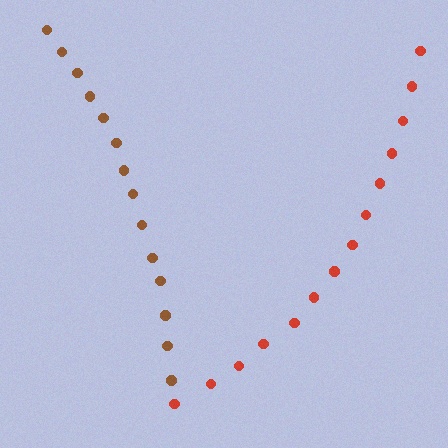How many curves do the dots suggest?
There are 2 distinct paths.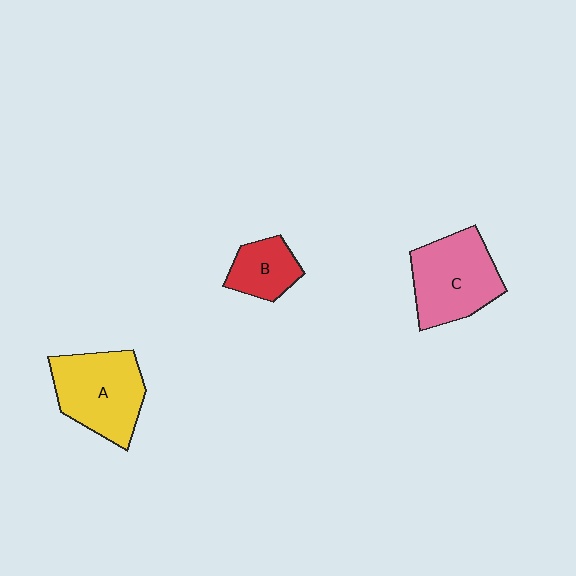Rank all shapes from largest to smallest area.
From largest to smallest: A (yellow), C (pink), B (red).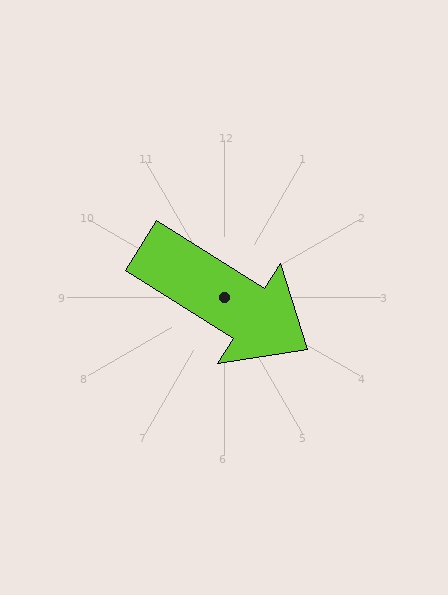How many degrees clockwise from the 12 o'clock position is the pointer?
Approximately 122 degrees.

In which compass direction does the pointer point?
Southeast.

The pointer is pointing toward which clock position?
Roughly 4 o'clock.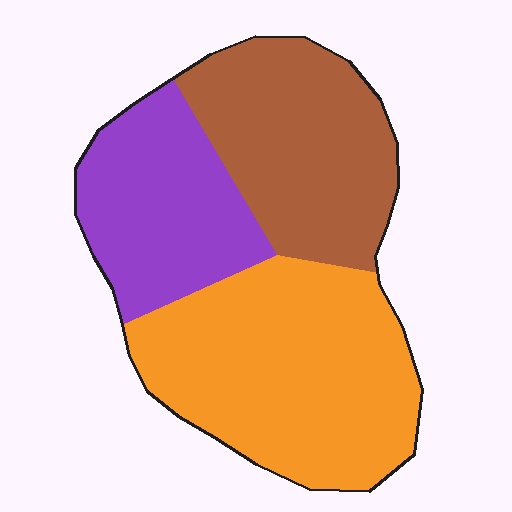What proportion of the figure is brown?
Brown covers about 30% of the figure.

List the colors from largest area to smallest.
From largest to smallest: orange, brown, purple.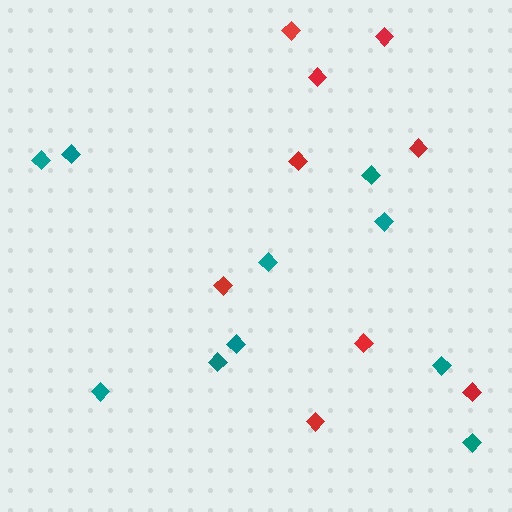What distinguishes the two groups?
There are 2 groups: one group of teal diamonds (10) and one group of red diamonds (9).